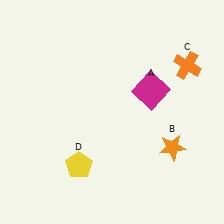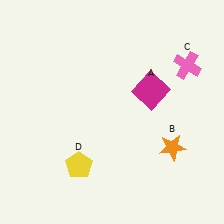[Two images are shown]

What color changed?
The cross (C) changed from orange in Image 1 to pink in Image 2.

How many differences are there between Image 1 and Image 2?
There is 1 difference between the two images.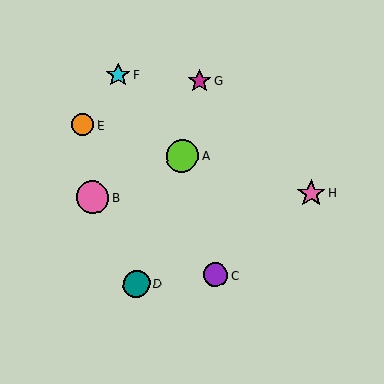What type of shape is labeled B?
Shape B is a pink circle.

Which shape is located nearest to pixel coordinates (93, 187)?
The pink circle (labeled B) at (93, 197) is nearest to that location.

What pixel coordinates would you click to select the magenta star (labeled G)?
Click at (199, 81) to select the magenta star G.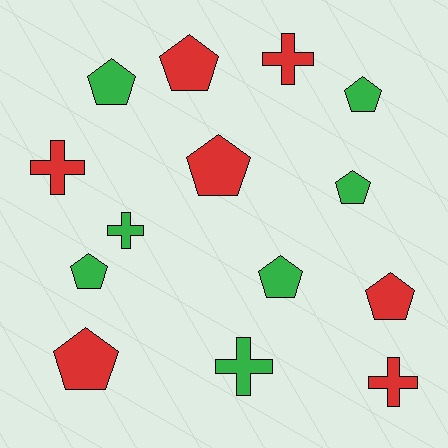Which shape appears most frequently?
Pentagon, with 9 objects.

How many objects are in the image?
There are 14 objects.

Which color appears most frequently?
Green, with 7 objects.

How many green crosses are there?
There are 2 green crosses.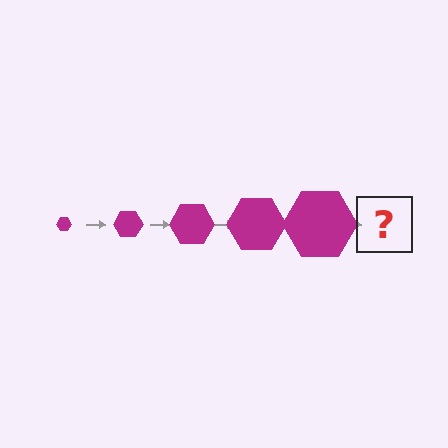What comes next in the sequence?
The next element should be a magenta hexagon, larger than the previous one.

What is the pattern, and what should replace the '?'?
The pattern is that the hexagon gets progressively larger each step. The '?' should be a magenta hexagon, larger than the previous one.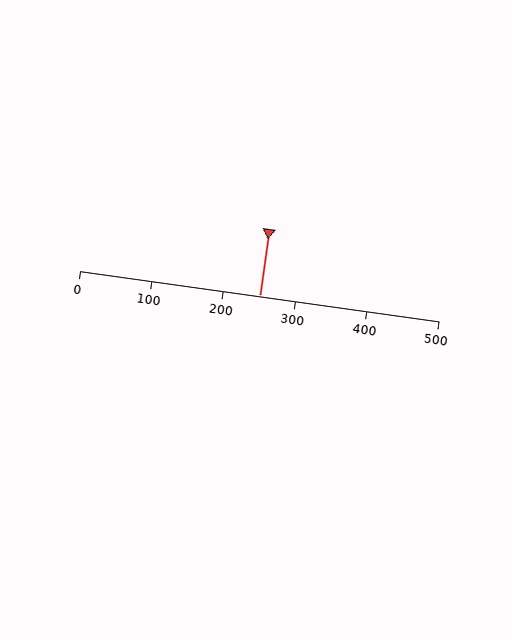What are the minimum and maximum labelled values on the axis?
The axis runs from 0 to 500.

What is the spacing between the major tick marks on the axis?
The major ticks are spaced 100 apart.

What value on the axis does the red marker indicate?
The marker indicates approximately 250.